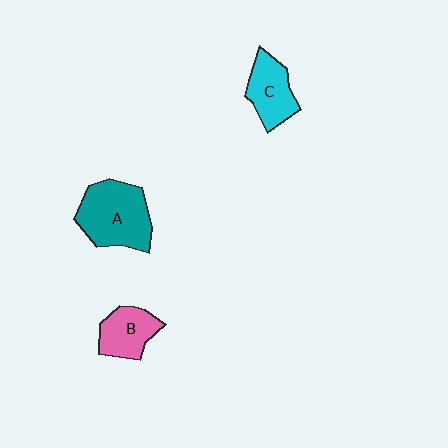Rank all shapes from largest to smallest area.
From largest to smallest: A (teal), C (cyan), B (pink).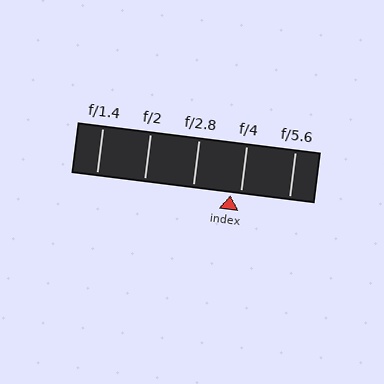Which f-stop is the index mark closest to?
The index mark is closest to f/4.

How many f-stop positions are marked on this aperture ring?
There are 5 f-stop positions marked.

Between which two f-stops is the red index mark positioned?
The index mark is between f/2.8 and f/4.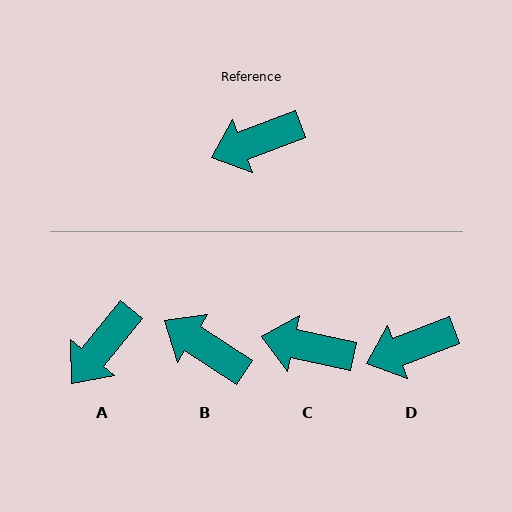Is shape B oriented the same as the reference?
No, it is off by about 53 degrees.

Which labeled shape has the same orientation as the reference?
D.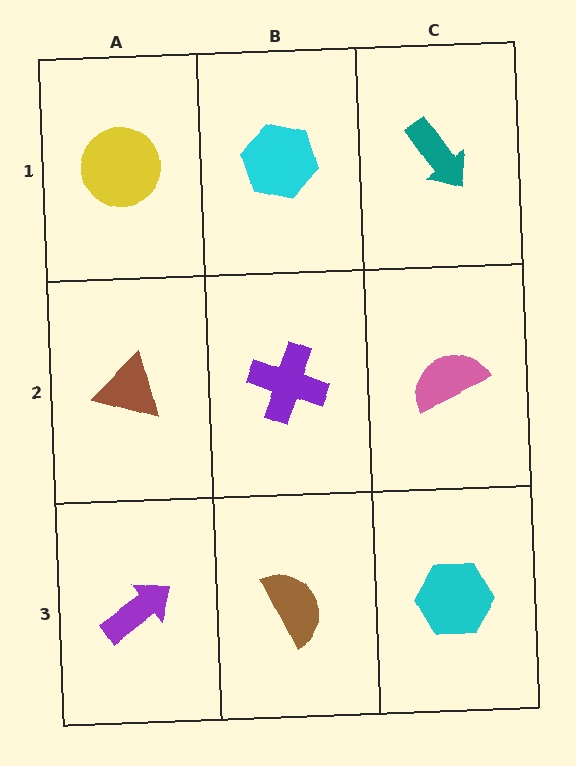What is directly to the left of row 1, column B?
A yellow circle.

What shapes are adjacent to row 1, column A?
A brown triangle (row 2, column A), a cyan hexagon (row 1, column B).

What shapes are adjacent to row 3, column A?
A brown triangle (row 2, column A), a brown semicircle (row 3, column B).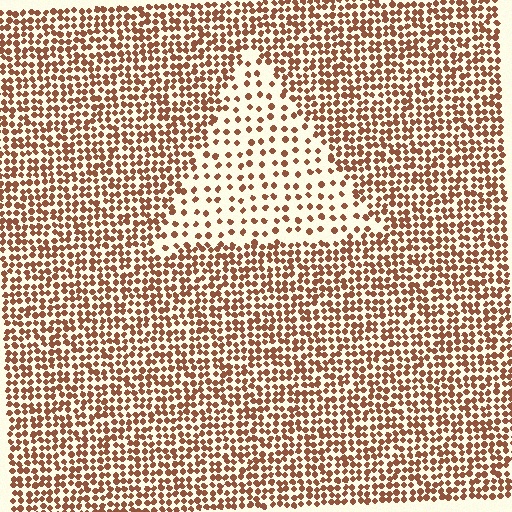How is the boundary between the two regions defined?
The boundary is defined by a change in element density (approximately 2.4x ratio). All elements are the same color, size, and shape.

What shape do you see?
I see a triangle.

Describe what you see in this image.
The image contains small brown elements arranged at two different densities. A triangle-shaped region is visible where the elements are less densely packed than the surrounding area.